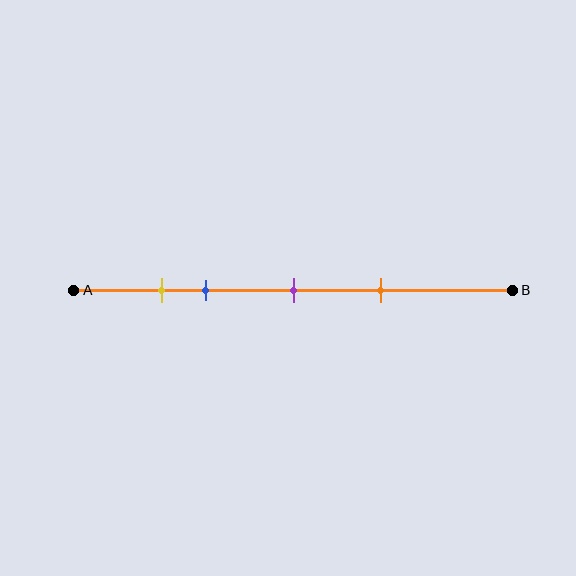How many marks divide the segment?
There are 4 marks dividing the segment.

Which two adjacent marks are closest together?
The yellow and blue marks are the closest adjacent pair.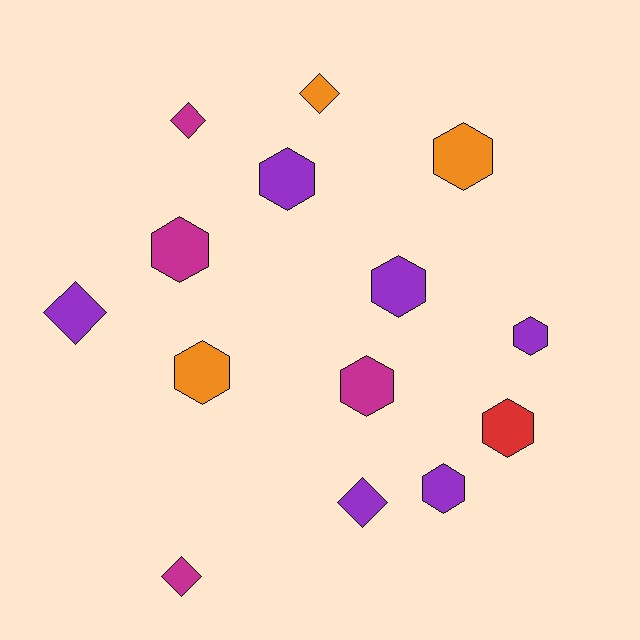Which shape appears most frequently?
Hexagon, with 9 objects.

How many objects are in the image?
There are 14 objects.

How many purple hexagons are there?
There are 4 purple hexagons.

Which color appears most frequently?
Purple, with 6 objects.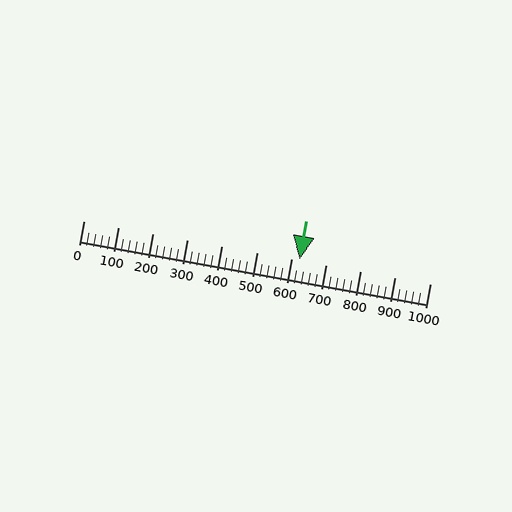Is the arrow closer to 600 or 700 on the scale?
The arrow is closer to 600.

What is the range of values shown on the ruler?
The ruler shows values from 0 to 1000.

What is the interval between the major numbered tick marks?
The major tick marks are spaced 100 units apart.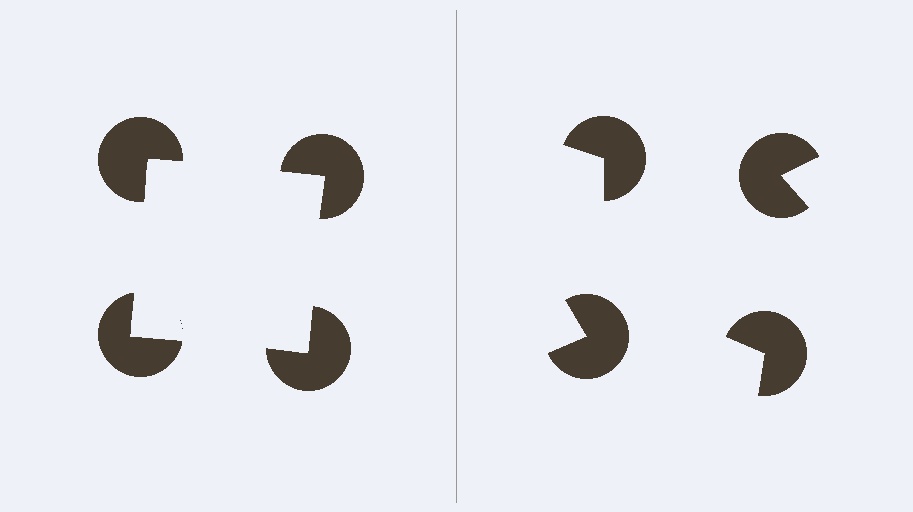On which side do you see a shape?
An illusory square appears on the left side. On the right side the wedge cuts are rotated, so no coherent shape forms.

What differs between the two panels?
The pac-man discs are positioned identically on both sides; only the wedge orientations differ. On the left they align to a square; on the right they are misaligned.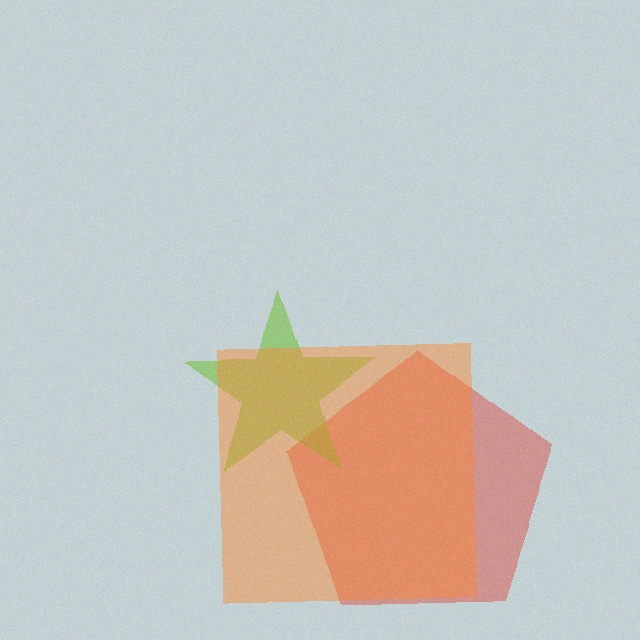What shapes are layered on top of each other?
The layered shapes are: a red pentagon, a lime star, an orange square.